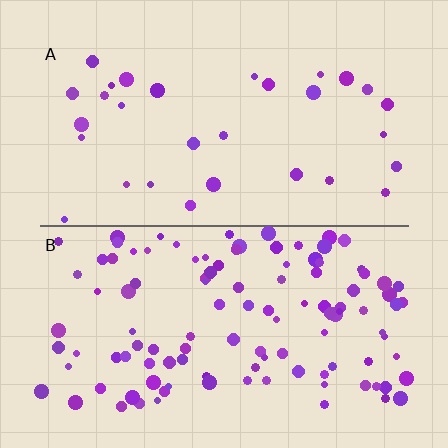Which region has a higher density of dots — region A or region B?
B (the bottom).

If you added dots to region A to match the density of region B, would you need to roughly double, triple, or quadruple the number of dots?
Approximately quadruple.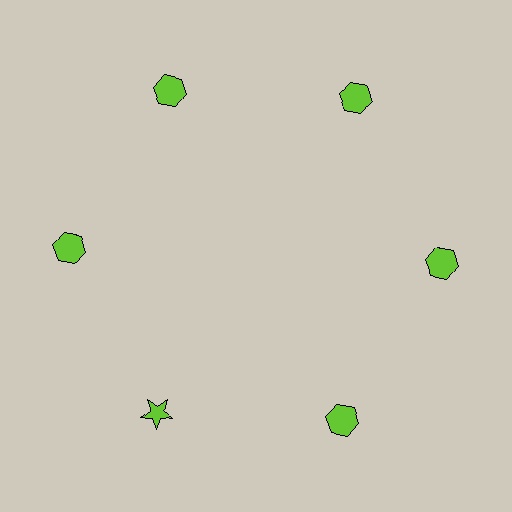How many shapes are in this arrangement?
There are 6 shapes arranged in a ring pattern.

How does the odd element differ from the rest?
It has a different shape: star instead of hexagon.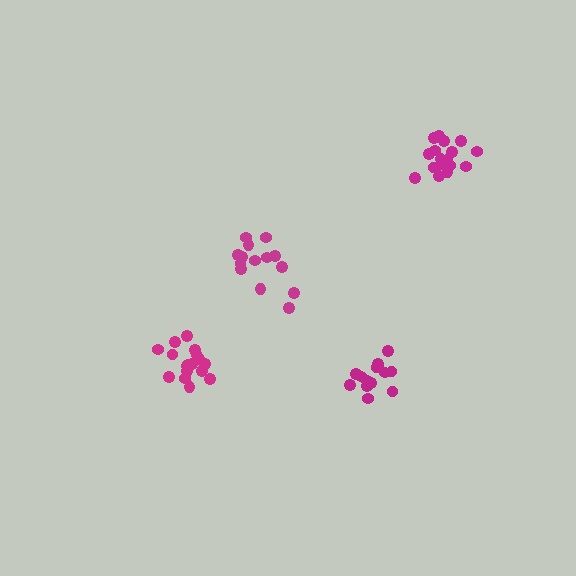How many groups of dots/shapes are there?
There are 4 groups.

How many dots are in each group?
Group 1: 14 dots, Group 2: 17 dots, Group 3: 14 dots, Group 4: 17 dots (62 total).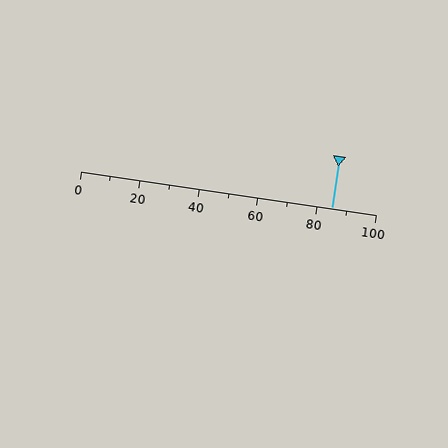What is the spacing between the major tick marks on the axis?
The major ticks are spaced 20 apart.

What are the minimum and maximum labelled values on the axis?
The axis runs from 0 to 100.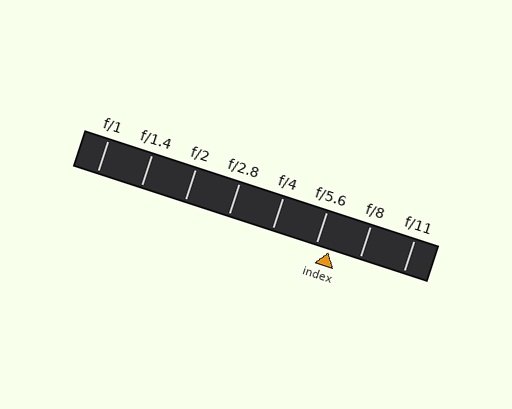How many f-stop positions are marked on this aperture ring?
There are 8 f-stop positions marked.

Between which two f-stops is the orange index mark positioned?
The index mark is between f/5.6 and f/8.